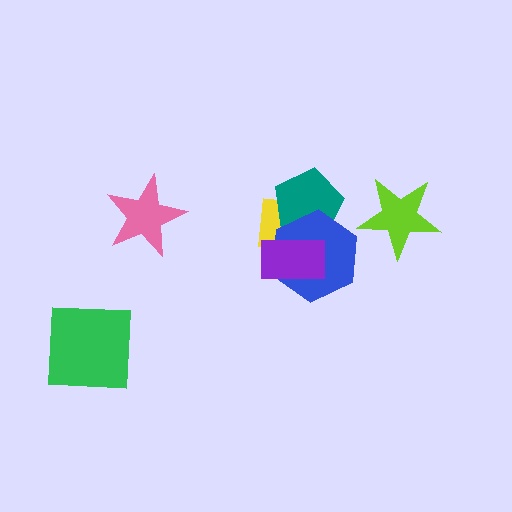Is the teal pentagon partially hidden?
Yes, it is partially covered by another shape.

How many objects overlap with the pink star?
0 objects overlap with the pink star.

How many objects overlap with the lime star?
0 objects overlap with the lime star.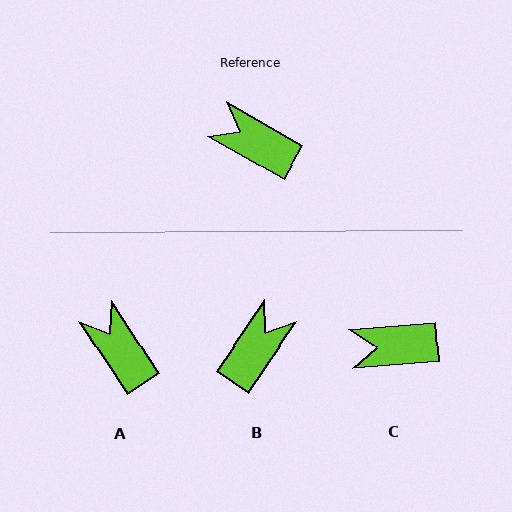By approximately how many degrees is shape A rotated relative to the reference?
Approximately 27 degrees clockwise.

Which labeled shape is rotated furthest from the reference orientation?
B, about 95 degrees away.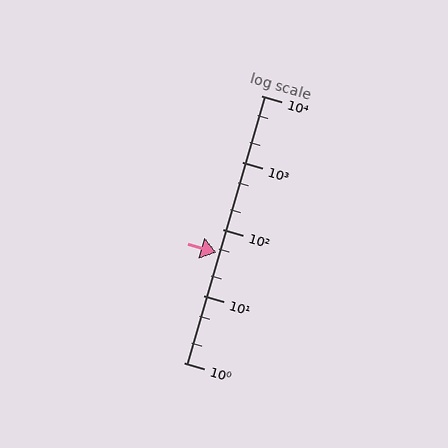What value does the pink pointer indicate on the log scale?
The pointer indicates approximately 44.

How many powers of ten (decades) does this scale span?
The scale spans 4 decades, from 1 to 10000.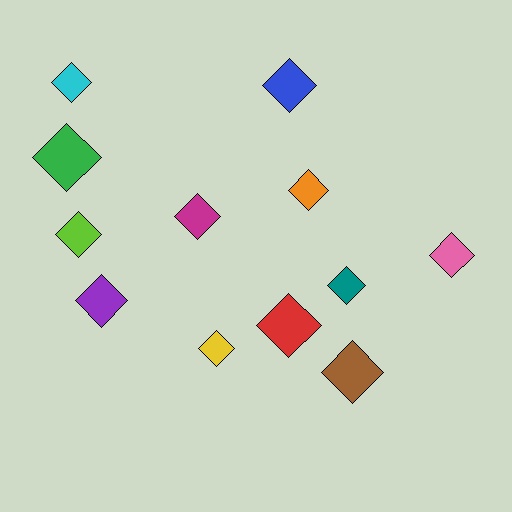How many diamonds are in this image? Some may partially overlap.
There are 12 diamonds.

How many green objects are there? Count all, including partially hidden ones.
There is 1 green object.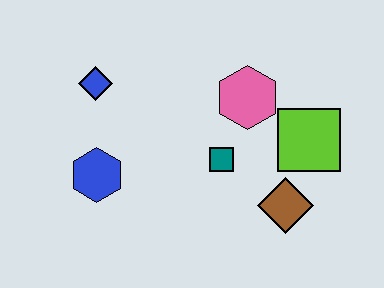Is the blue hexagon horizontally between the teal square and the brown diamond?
No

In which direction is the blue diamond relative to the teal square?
The blue diamond is to the left of the teal square.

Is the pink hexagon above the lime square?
Yes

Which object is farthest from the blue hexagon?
The lime square is farthest from the blue hexagon.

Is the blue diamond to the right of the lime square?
No